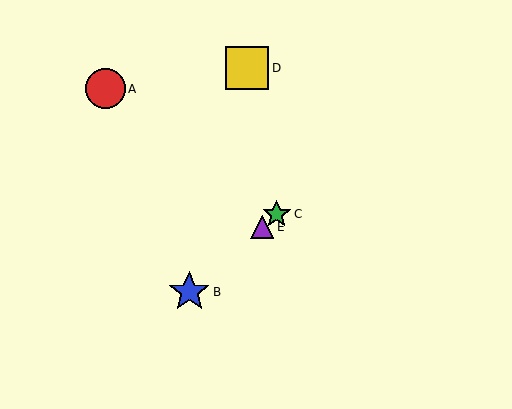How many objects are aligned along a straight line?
3 objects (B, C, E) are aligned along a straight line.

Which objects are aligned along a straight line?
Objects B, C, E are aligned along a straight line.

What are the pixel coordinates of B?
Object B is at (189, 292).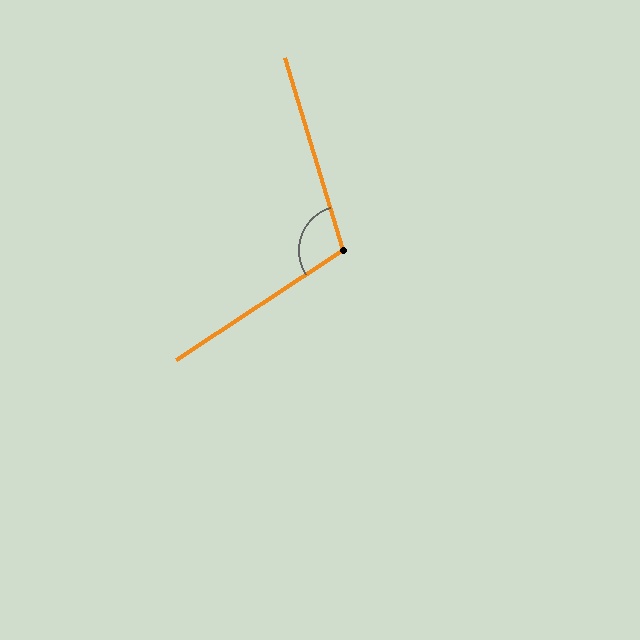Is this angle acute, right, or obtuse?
It is obtuse.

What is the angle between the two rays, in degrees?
Approximately 107 degrees.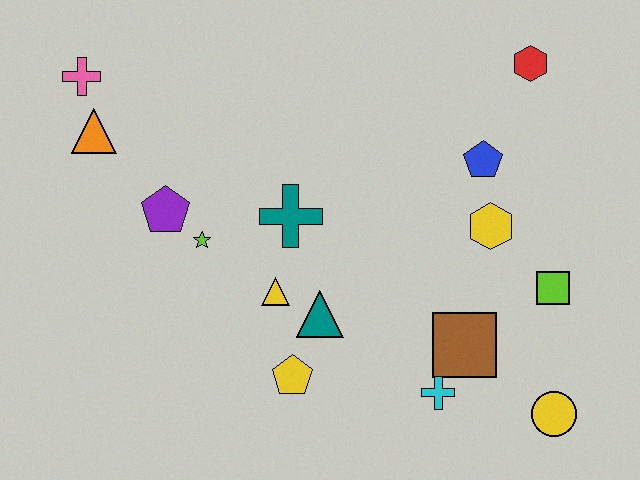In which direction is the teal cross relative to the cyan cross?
The teal cross is above the cyan cross.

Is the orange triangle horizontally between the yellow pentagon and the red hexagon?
No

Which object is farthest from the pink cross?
The yellow circle is farthest from the pink cross.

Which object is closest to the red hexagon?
The blue pentagon is closest to the red hexagon.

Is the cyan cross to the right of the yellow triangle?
Yes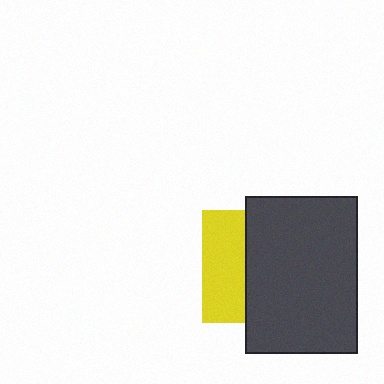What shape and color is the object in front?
The object in front is a dark gray rectangle.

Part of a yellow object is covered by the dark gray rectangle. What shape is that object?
It is a square.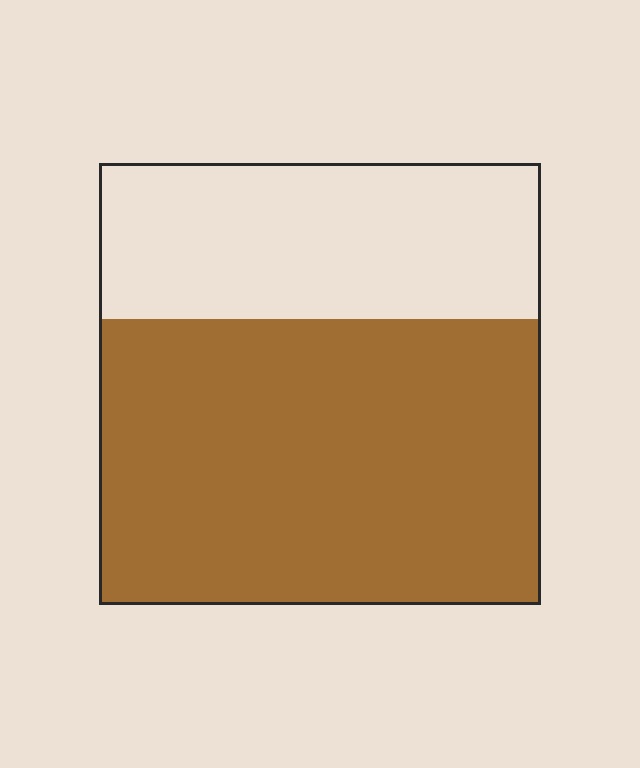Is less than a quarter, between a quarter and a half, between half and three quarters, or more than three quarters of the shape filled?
Between half and three quarters.